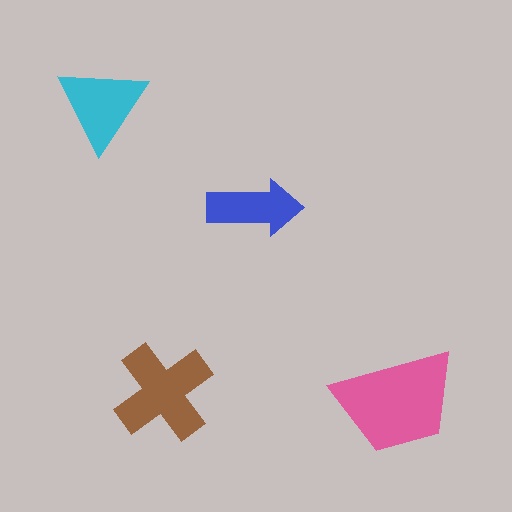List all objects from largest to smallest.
The pink trapezoid, the brown cross, the cyan triangle, the blue arrow.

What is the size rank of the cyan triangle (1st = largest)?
3rd.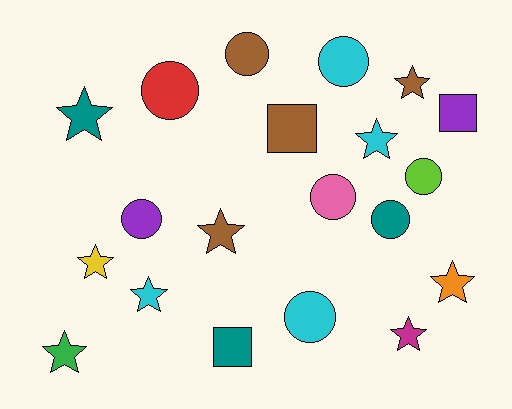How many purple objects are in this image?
There are 2 purple objects.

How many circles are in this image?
There are 8 circles.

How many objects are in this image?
There are 20 objects.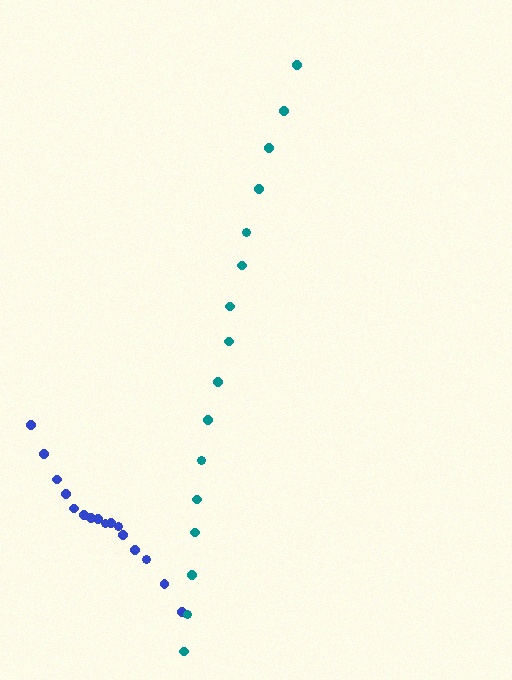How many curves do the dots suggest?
There are 2 distinct paths.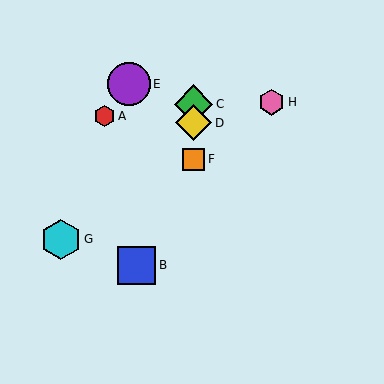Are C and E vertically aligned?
No, C is at x≈194 and E is at x≈129.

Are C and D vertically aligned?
Yes, both are at x≈194.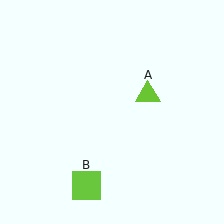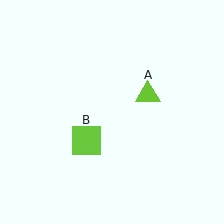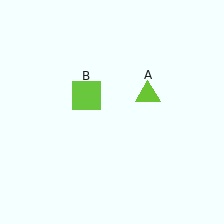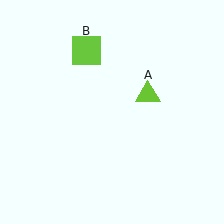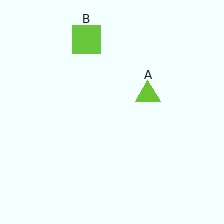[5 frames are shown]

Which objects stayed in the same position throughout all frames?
Lime triangle (object A) remained stationary.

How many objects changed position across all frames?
1 object changed position: lime square (object B).